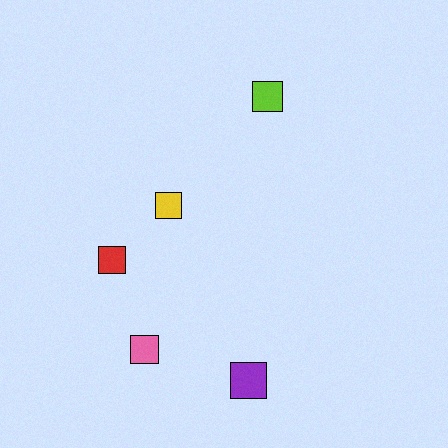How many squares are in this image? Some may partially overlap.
There are 5 squares.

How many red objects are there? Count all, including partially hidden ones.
There is 1 red object.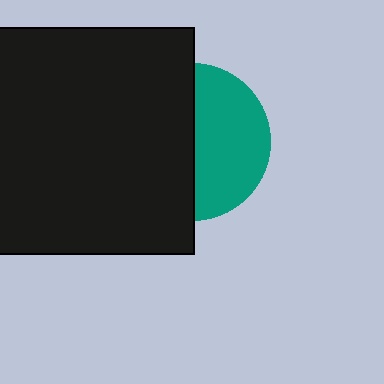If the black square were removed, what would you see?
You would see the complete teal circle.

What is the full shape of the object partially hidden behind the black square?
The partially hidden object is a teal circle.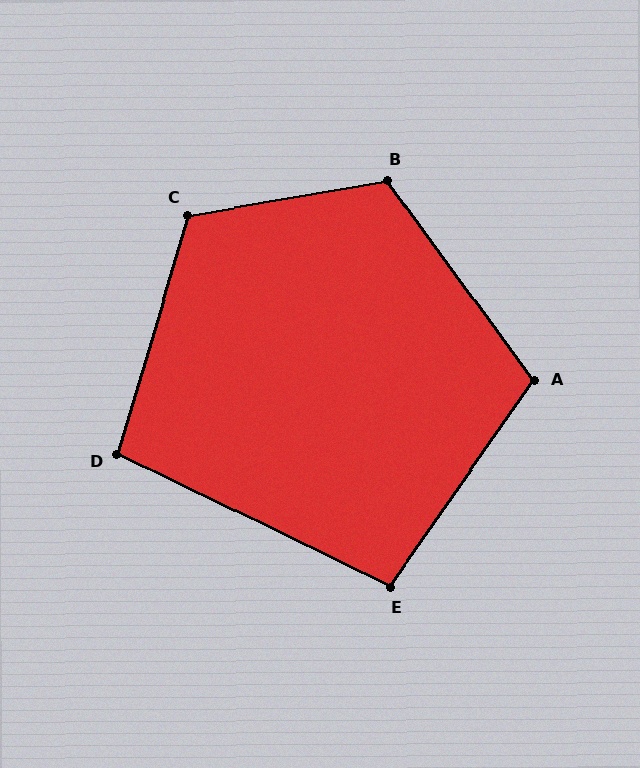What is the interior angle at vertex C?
Approximately 116 degrees (obtuse).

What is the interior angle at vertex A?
Approximately 109 degrees (obtuse).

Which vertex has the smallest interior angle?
E, at approximately 99 degrees.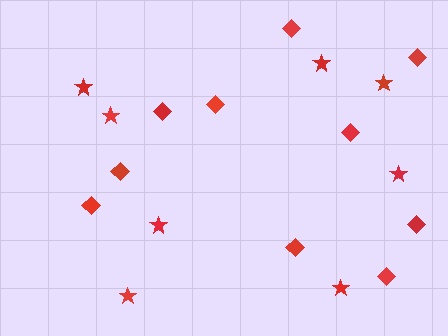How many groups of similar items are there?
There are 2 groups: one group of stars (8) and one group of diamonds (10).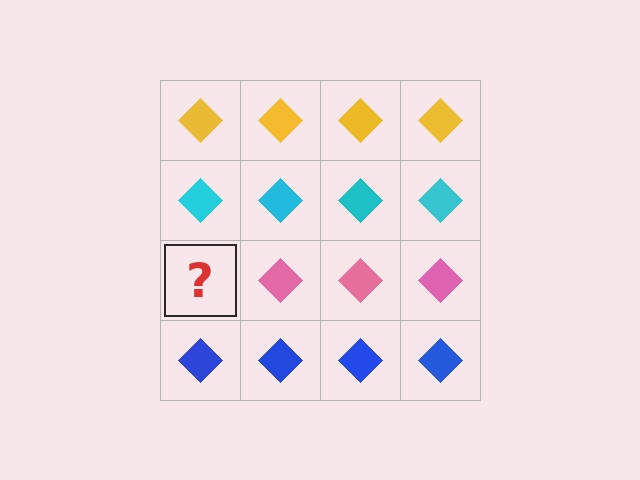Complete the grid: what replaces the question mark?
The question mark should be replaced with a pink diamond.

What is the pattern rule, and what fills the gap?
The rule is that each row has a consistent color. The gap should be filled with a pink diamond.